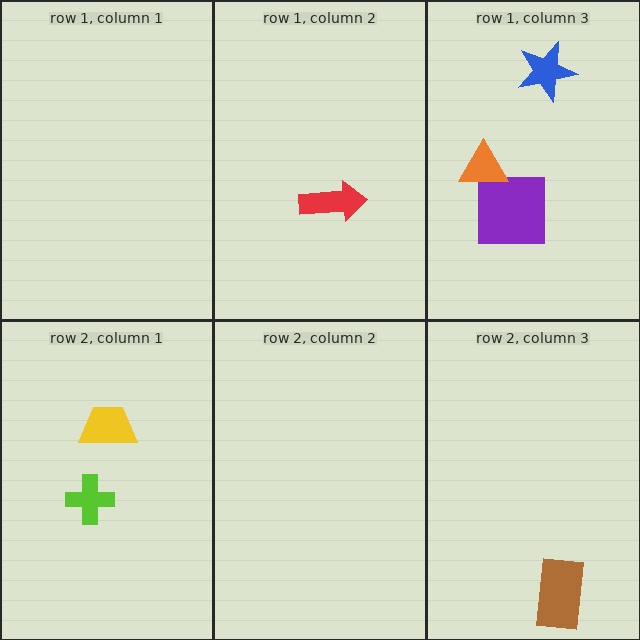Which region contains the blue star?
The row 1, column 3 region.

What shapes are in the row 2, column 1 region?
The yellow trapezoid, the lime cross.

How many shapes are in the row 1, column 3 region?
3.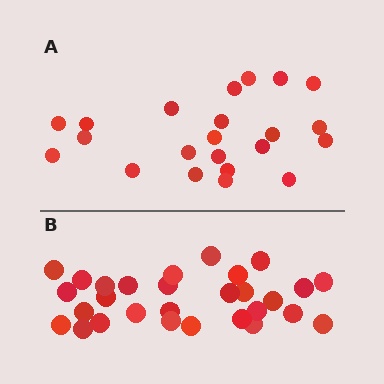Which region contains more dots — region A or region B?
Region B (the bottom region) has more dots.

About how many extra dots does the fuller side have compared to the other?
Region B has roughly 8 or so more dots than region A.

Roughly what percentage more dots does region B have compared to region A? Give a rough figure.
About 30% more.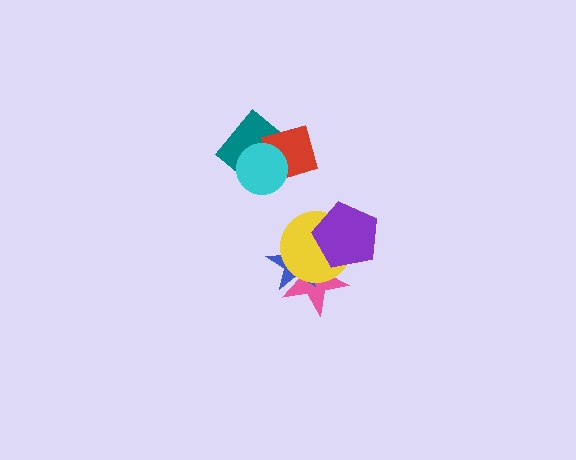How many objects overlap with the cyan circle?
2 objects overlap with the cyan circle.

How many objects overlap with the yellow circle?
3 objects overlap with the yellow circle.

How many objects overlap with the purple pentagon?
3 objects overlap with the purple pentagon.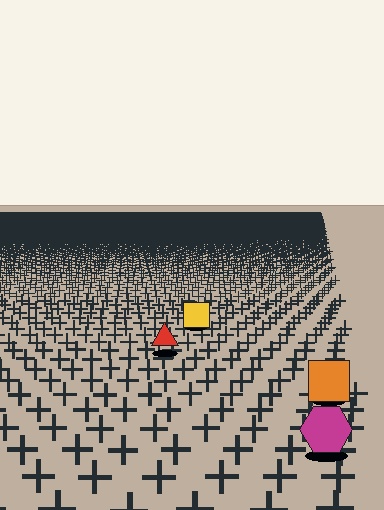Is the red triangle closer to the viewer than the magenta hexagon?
No. The magenta hexagon is closer — you can tell from the texture gradient: the ground texture is coarser near it.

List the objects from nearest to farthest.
From nearest to farthest: the magenta hexagon, the orange square, the red triangle, the yellow square.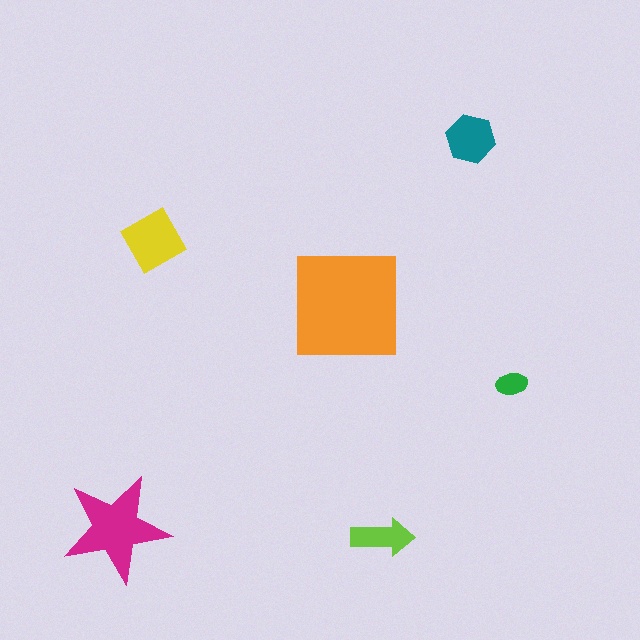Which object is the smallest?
The green ellipse.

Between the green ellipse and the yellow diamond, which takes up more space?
The yellow diamond.